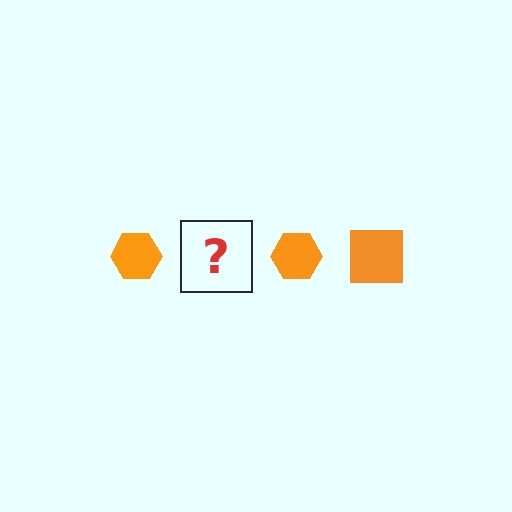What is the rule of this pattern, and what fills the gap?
The rule is that the pattern cycles through hexagon, square shapes in orange. The gap should be filled with an orange square.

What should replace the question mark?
The question mark should be replaced with an orange square.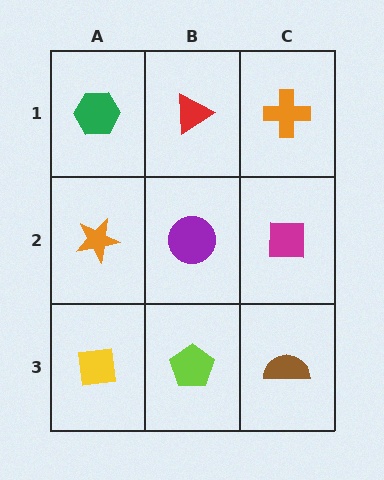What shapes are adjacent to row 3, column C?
A magenta square (row 2, column C), a lime pentagon (row 3, column B).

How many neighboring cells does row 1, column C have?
2.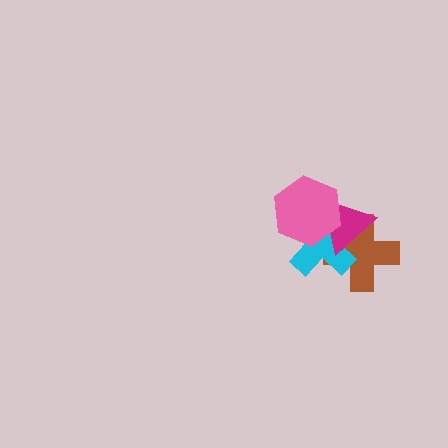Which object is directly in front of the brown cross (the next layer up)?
The cyan cross is directly in front of the brown cross.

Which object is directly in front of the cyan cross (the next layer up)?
The magenta triangle is directly in front of the cyan cross.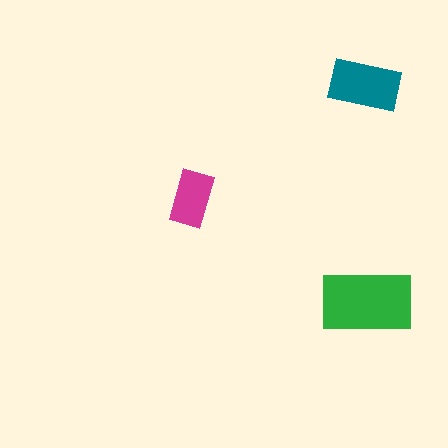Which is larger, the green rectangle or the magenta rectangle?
The green one.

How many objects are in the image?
There are 3 objects in the image.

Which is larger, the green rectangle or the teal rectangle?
The green one.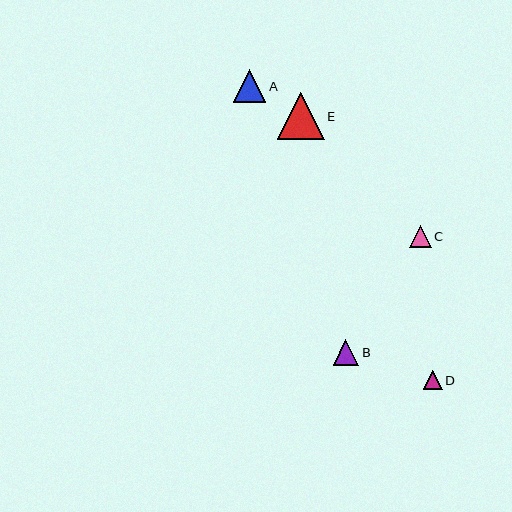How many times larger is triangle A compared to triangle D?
Triangle A is approximately 1.7 times the size of triangle D.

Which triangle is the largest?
Triangle E is the largest with a size of approximately 47 pixels.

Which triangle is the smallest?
Triangle D is the smallest with a size of approximately 18 pixels.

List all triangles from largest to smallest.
From largest to smallest: E, A, B, C, D.